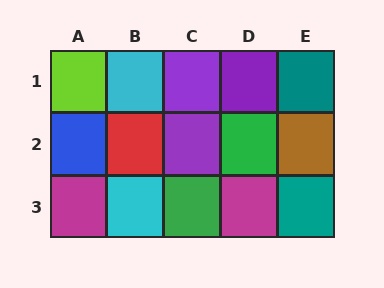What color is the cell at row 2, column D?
Green.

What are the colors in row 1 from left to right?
Lime, cyan, purple, purple, teal.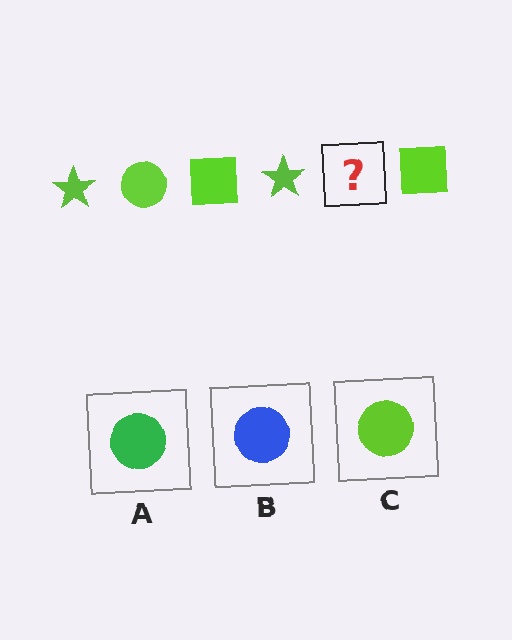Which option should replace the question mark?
Option C.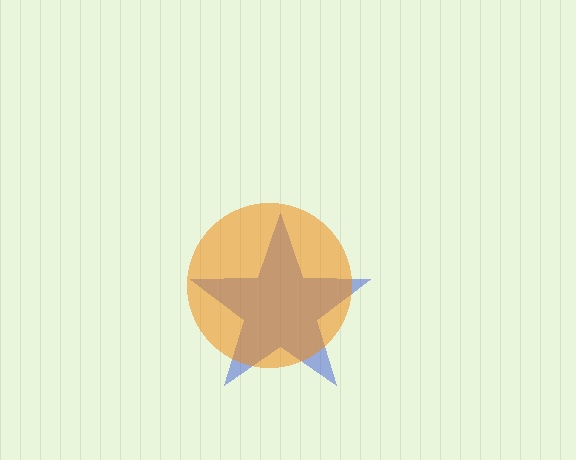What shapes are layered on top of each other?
The layered shapes are: a blue star, an orange circle.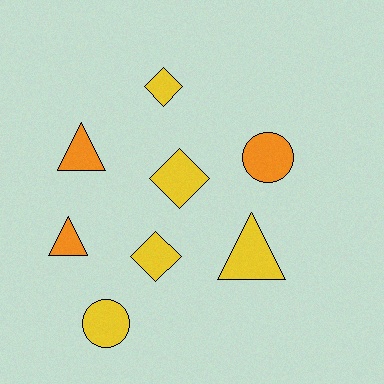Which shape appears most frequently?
Diamond, with 3 objects.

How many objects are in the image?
There are 8 objects.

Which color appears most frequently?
Yellow, with 5 objects.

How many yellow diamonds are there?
There are 3 yellow diamonds.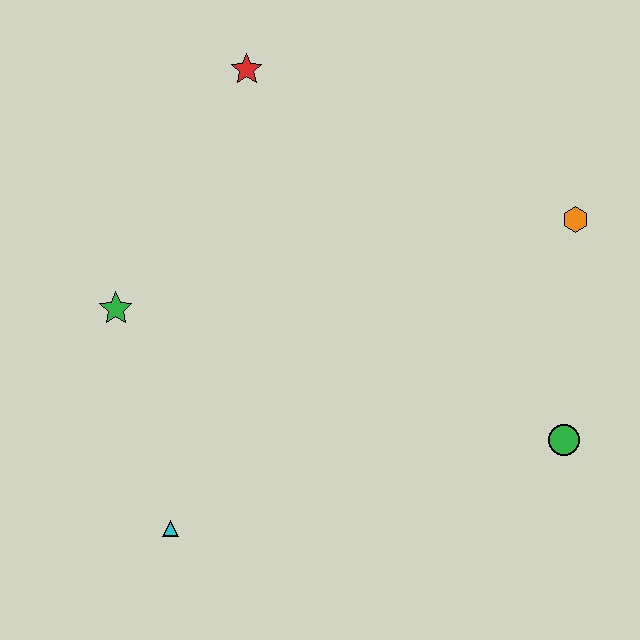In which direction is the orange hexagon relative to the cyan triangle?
The orange hexagon is to the right of the cyan triangle.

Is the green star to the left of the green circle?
Yes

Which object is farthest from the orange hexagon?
The cyan triangle is farthest from the orange hexagon.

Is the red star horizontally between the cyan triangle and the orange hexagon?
Yes